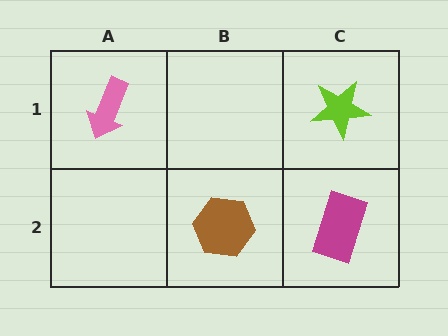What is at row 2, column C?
A magenta rectangle.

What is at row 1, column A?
A pink arrow.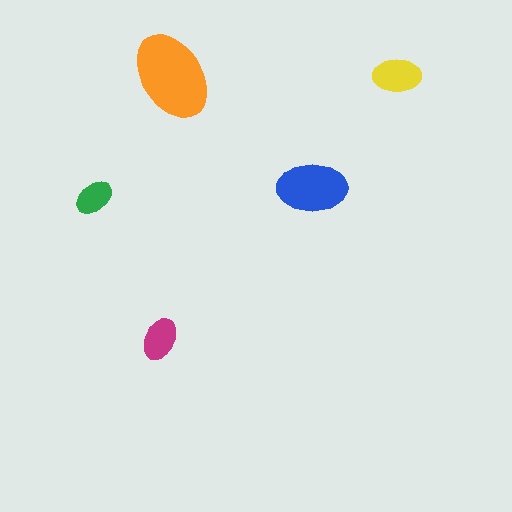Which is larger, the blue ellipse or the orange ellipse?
The orange one.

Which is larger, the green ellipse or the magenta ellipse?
The magenta one.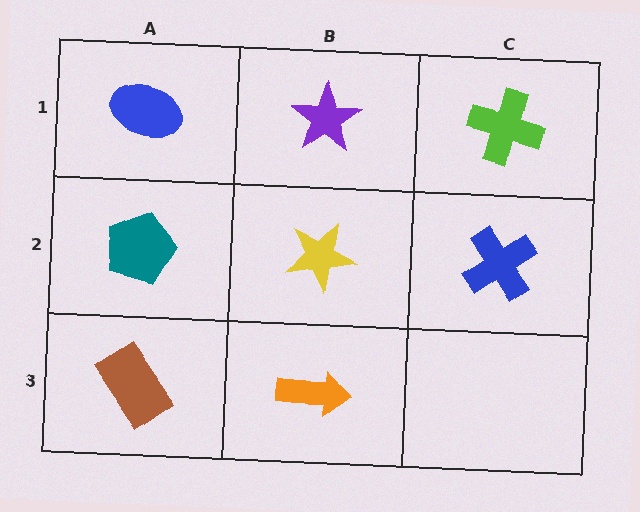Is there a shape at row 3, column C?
No, that cell is empty.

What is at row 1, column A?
A blue ellipse.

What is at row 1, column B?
A purple star.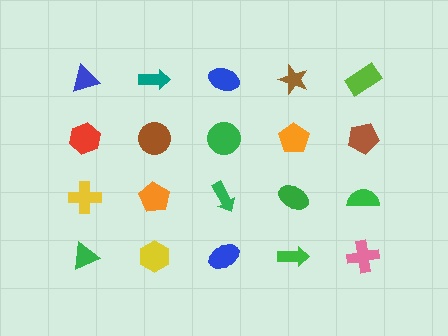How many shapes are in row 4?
5 shapes.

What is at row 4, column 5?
A pink cross.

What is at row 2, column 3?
A green circle.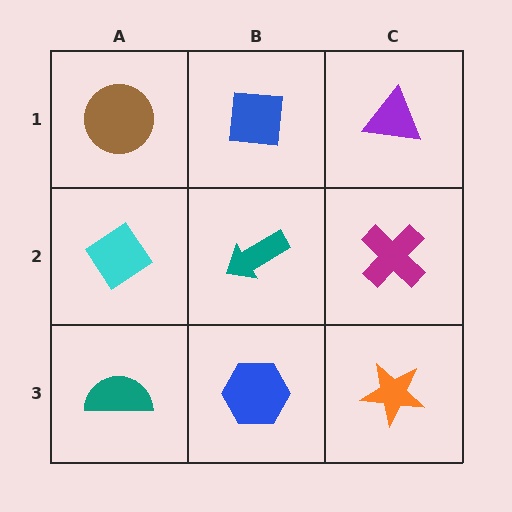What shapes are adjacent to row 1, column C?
A magenta cross (row 2, column C), a blue square (row 1, column B).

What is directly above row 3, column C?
A magenta cross.